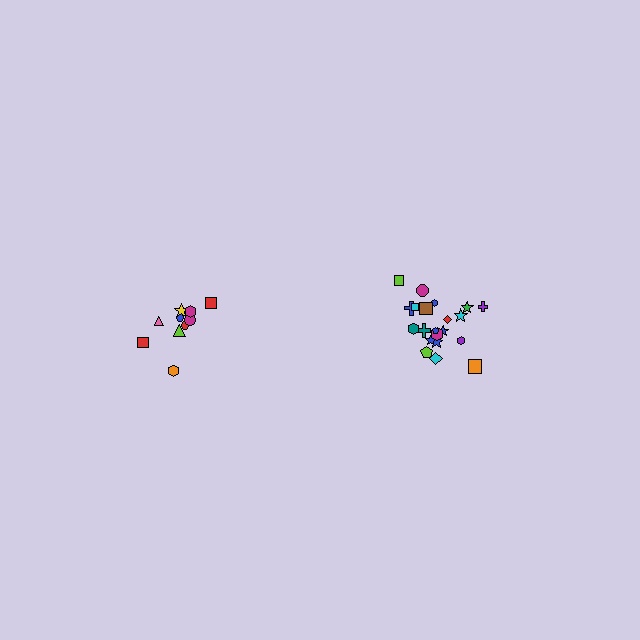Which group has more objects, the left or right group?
The right group.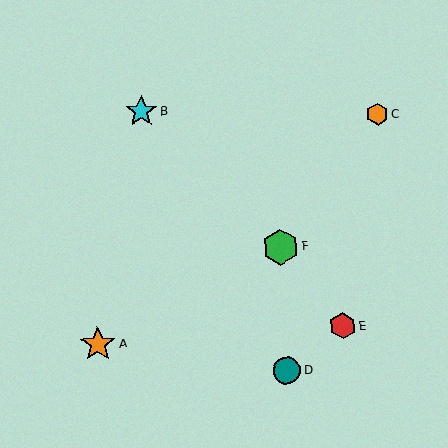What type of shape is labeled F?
Shape F is a green hexagon.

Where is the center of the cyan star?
The center of the cyan star is at (141, 112).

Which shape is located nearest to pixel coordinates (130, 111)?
The cyan star (labeled B) at (141, 112) is nearest to that location.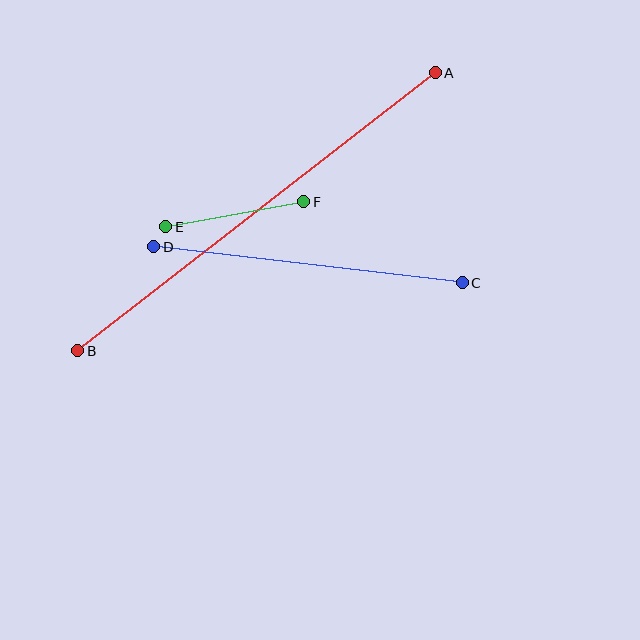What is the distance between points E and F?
The distance is approximately 140 pixels.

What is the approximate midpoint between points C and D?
The midpoint is at approximately (308, 265) pixels.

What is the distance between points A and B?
The distance is approximately 453 pixels.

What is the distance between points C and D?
The distance is approximately 310 pixels.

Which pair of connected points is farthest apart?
Points A and B are farthest apart.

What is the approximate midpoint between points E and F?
The midpoint is at approximately (235, 214) pixels.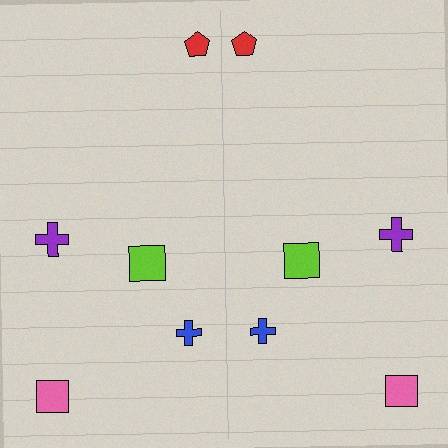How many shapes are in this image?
There are 10 shapes in this image.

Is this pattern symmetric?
Yes, this pattern has bilateral (reflection) symmetry.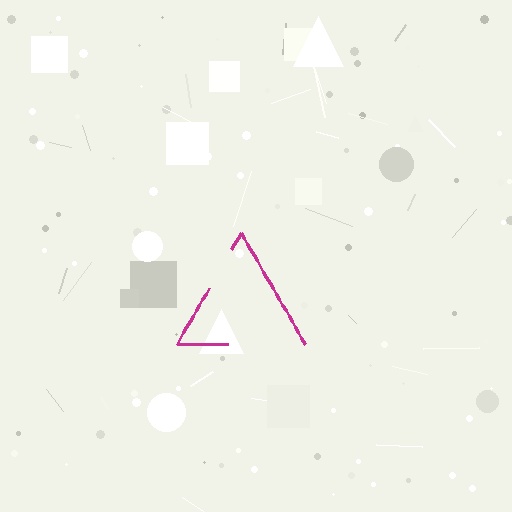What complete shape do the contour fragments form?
The contour fragments form a triangle.